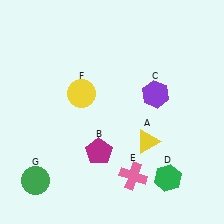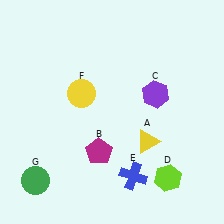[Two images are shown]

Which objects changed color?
D changed from green to lime. E changed from pink to blue.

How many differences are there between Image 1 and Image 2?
There are 2 differences between the two images.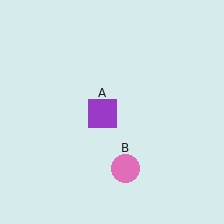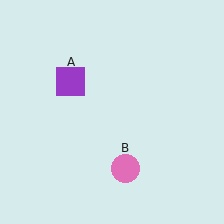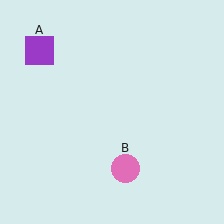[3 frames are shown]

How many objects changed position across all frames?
1 object changed position: purple square (object A).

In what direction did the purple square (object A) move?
The purple square (object A) moved up and to the left.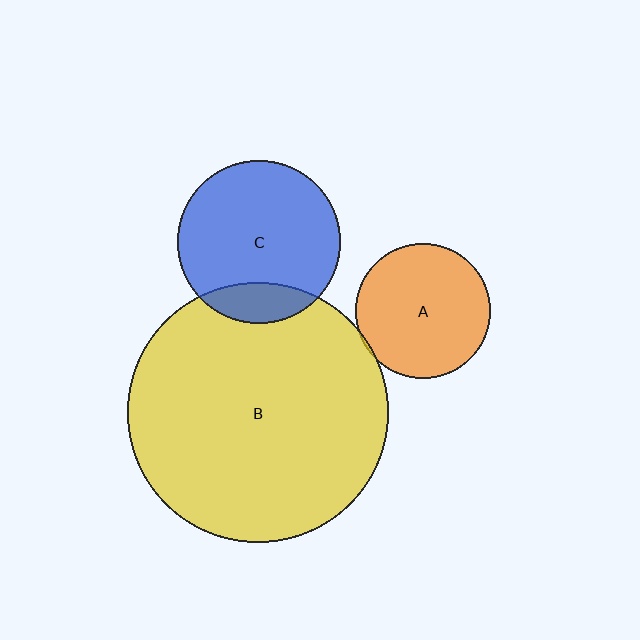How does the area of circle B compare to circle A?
Approximately 3.8 times.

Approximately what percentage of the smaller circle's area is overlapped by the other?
Approximately 15%.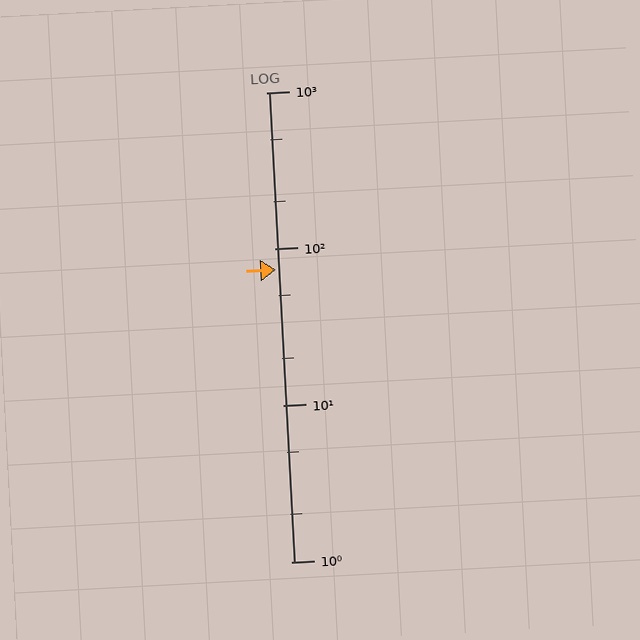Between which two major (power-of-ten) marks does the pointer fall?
The pointer is between 10 and 100.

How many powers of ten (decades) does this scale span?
The scale spans 3 decades, from 1 to 1000.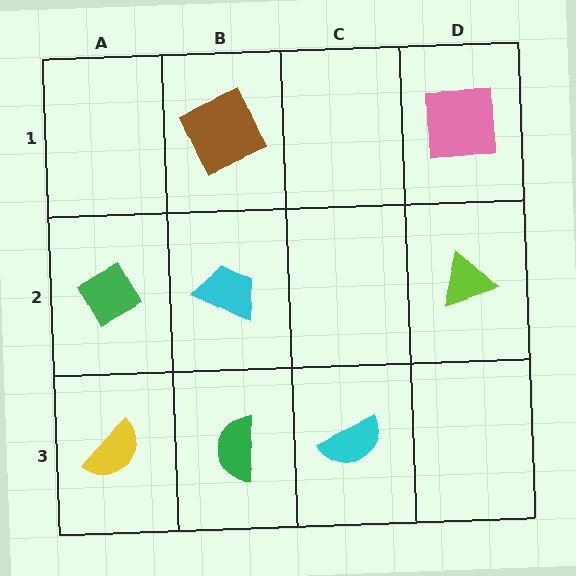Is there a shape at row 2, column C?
No, that cell is empty.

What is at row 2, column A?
A green diamond.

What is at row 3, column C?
A cyan semicircle.